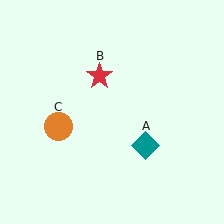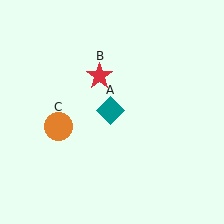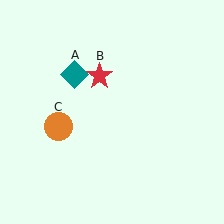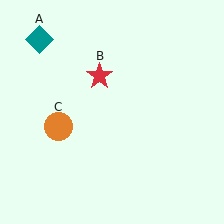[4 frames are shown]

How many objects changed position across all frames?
1 object changed position: teal diamond (object A).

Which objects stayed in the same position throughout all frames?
Red star (object B) and orange circle (object C) remained stationary.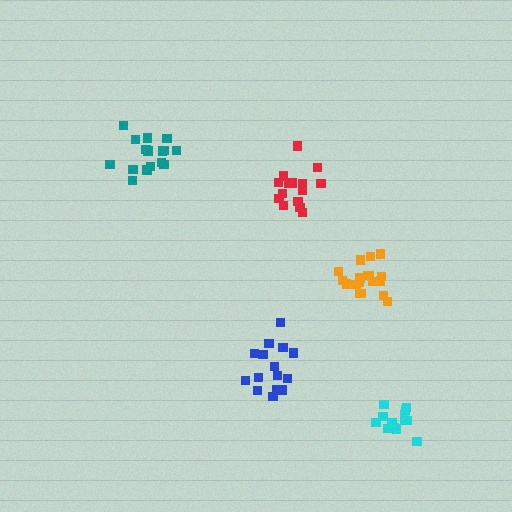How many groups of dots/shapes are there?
There are 5 groups.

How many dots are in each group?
Group 1: 16 dots, Group 2: 16 dots, Group 3: 15 dots, Group 4: 18 dots, Group 5: 13 dots (78 total).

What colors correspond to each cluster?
The clusters are colored: teal, red, blue, orange, cyan.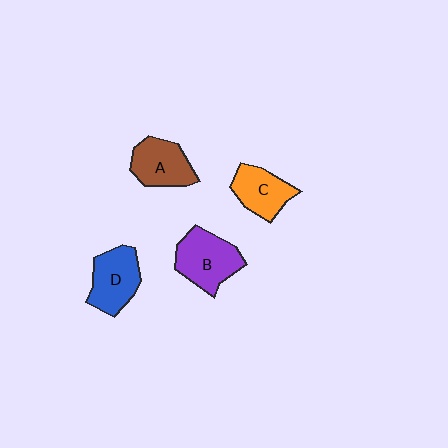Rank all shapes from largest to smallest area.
From largest to smallest: B (purple), D (blue), A (brown), C (orange).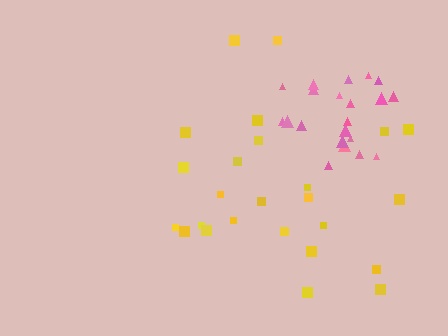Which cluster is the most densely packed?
Pink.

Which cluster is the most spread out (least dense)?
Yellow.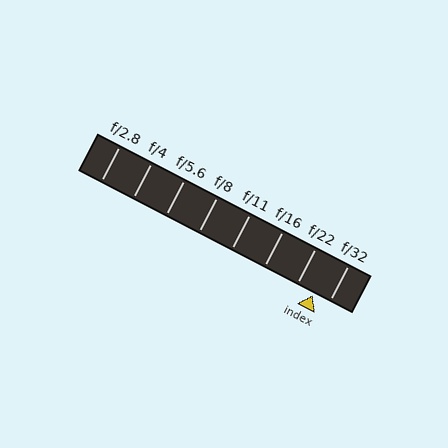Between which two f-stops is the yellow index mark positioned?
The index mark is between f/22 and f/32.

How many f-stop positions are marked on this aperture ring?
There are 8 f-stop positions marked.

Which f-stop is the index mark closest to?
The index mark is closest to f/32.